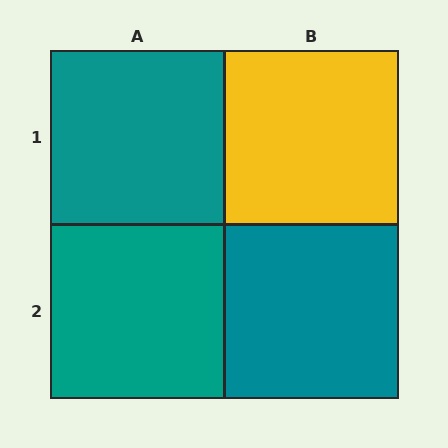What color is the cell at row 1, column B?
Yellow.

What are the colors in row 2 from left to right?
Teal, teal.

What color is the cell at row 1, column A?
Teal.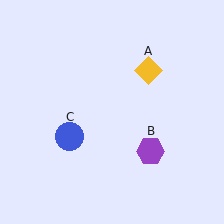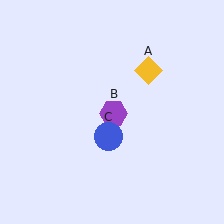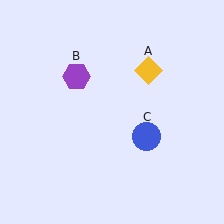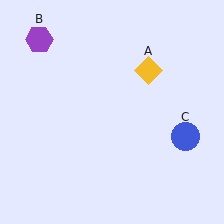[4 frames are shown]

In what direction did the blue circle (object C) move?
The blue circle (object C) moved right.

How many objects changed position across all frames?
2 objects changed position: purple hexagon (object B), blue circle (object C).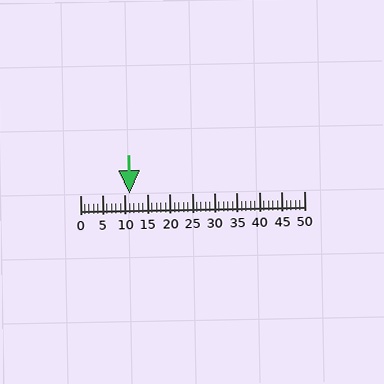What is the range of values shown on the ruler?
The ruler shows values from 0 to 50.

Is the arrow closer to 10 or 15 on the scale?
The arrow is closer to 10.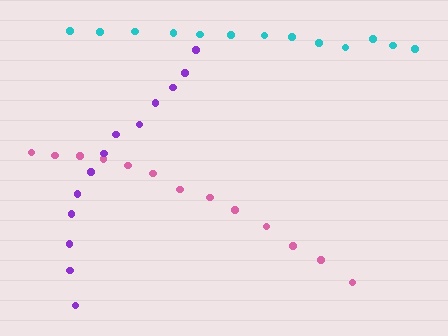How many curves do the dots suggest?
There are 3 distinct paths.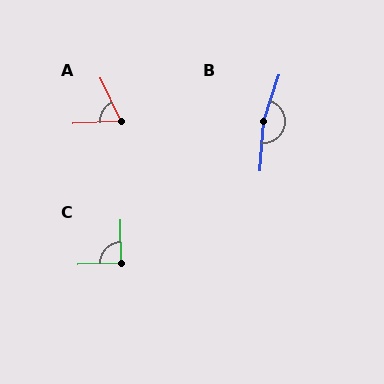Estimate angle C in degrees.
Approximately 91 degrees.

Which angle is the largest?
B, at approximately 166 degrees.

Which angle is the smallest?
A, at approximately 67 degrees.